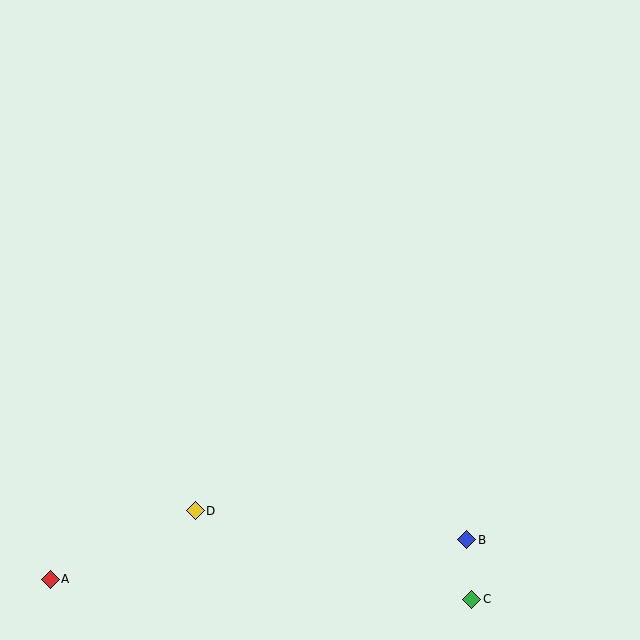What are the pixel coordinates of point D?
Point D is at (195, 511).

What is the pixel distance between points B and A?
The distance between B and A is 418 pixels.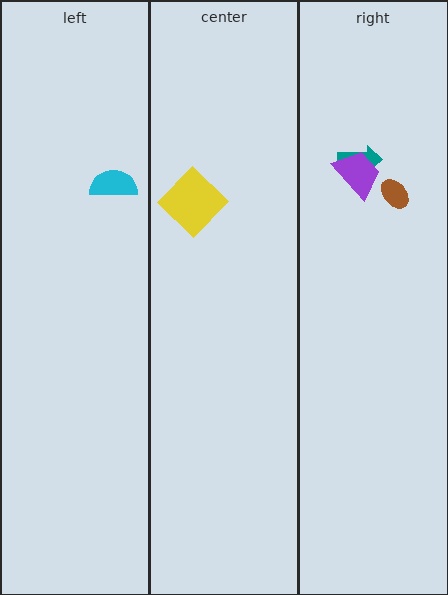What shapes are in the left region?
The cyan semicircle.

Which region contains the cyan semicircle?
The left region.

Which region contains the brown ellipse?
The right region.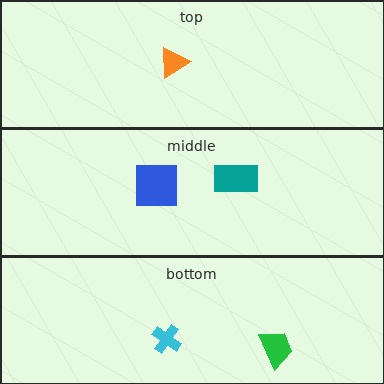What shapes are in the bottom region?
The green trapezoid, the cyan cross.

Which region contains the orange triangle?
The top region.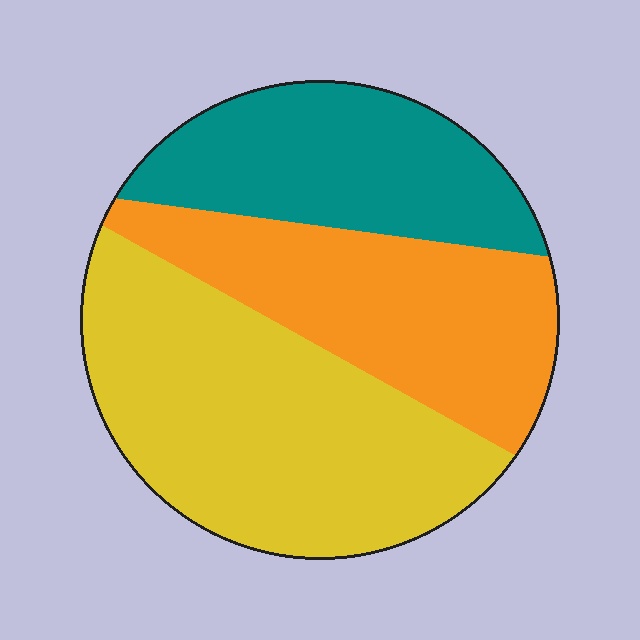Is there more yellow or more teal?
Yellow.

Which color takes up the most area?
Yellow, at roughly 45%.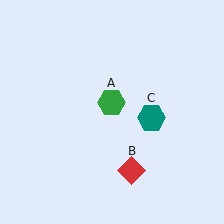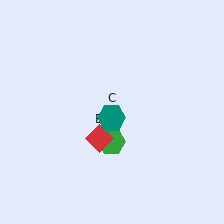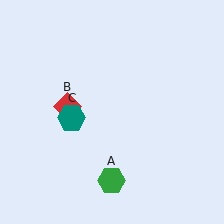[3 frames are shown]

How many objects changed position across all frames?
3 objects changed position: green hexagon (object A), red diamond (object B), teal hexagon (object C).